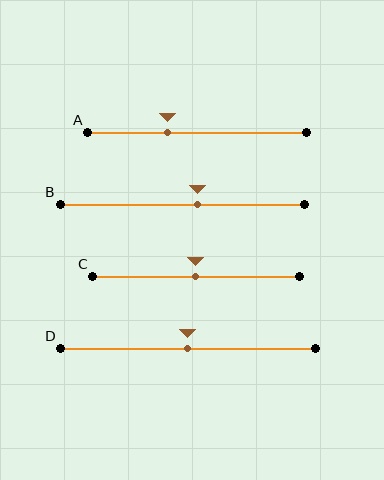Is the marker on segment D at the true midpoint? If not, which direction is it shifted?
Yes, the marker on segment D is at the true midpoint.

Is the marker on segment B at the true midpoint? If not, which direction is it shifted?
No, the marker on segment B is shifted to the right by about 6% of the segment length.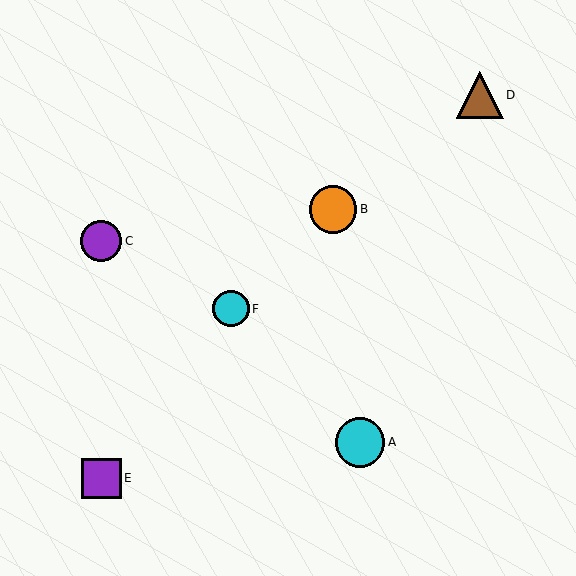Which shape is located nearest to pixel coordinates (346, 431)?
The cyan circle (labeled A) at (360, 442) is nearest to that location.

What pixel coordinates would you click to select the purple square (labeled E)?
Click at (101, 478) to select the purple square E.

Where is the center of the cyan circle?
The center of the cyan circle is at (231, 309).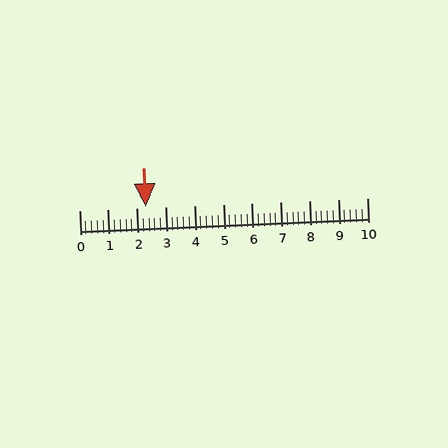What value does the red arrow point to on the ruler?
The red arrow points to approximately 2.3.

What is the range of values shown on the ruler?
The ruler shows values from 0 to 10.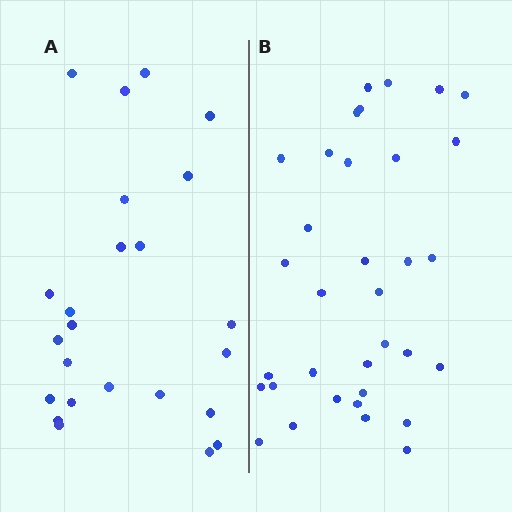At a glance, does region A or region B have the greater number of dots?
Region B (the right region) has more dots.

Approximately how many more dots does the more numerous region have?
Region B has roughly 10 or so more dots than region A.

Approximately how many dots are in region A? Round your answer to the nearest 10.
About 20 dots. (The exact count is 24, which rounds to 20.)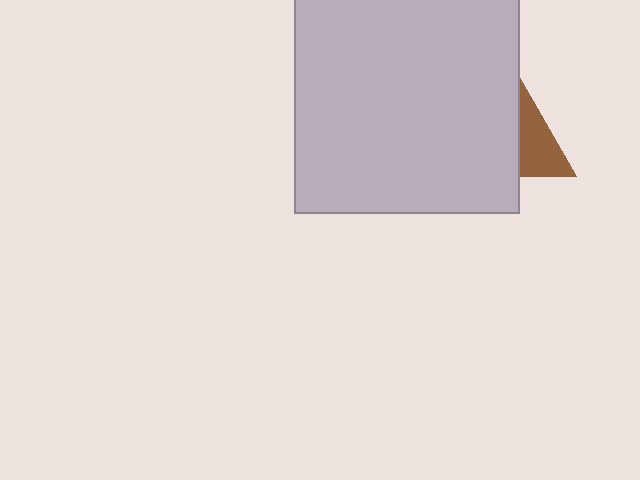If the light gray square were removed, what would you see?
You would see the complete brown triangle.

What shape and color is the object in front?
The object in front is a light gray square.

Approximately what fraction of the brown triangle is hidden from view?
Roughly 52% of the brown triangle is hidden behind the light gray square.